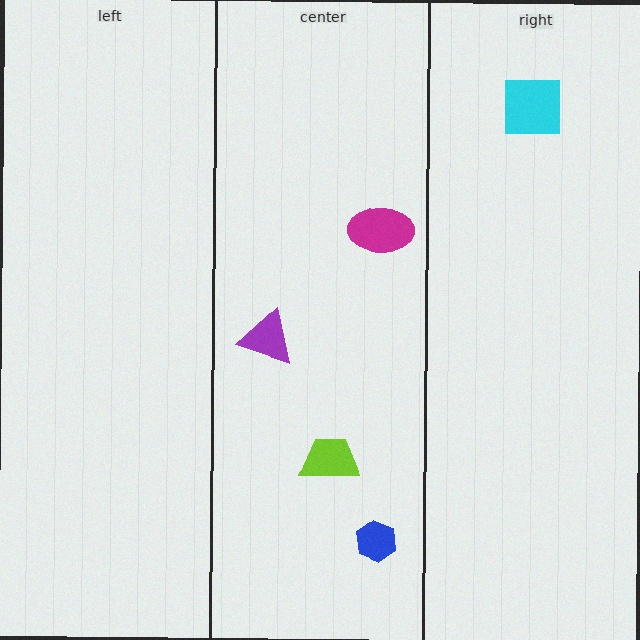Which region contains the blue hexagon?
The center region.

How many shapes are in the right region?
1.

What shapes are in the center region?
The purple triangle, the magenta ellipse, the blue hexagon, the lime trapezoid.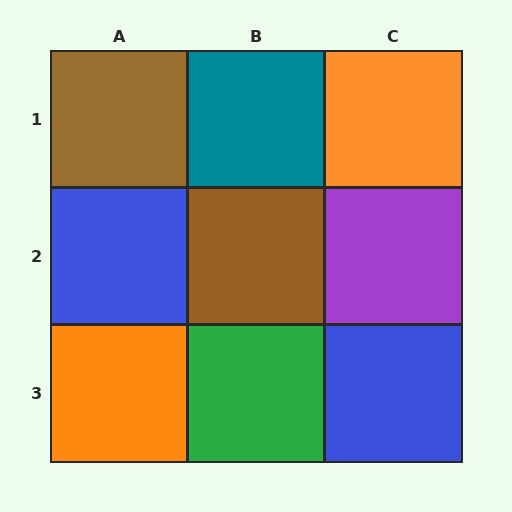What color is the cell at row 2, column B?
Brown.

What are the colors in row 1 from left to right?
Brown, teal, orange.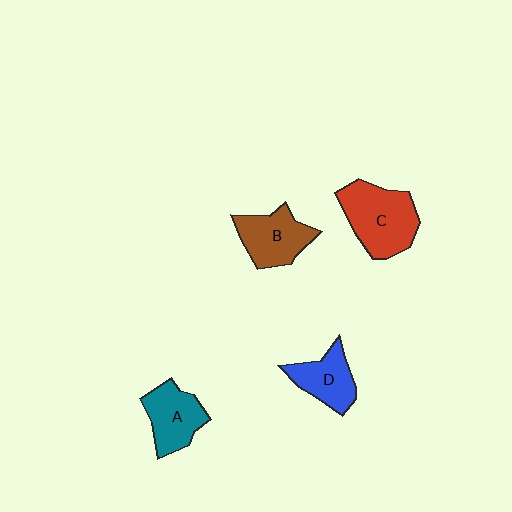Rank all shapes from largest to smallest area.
From largest to smallest: C (red), B (brown), A (teal), D (blue).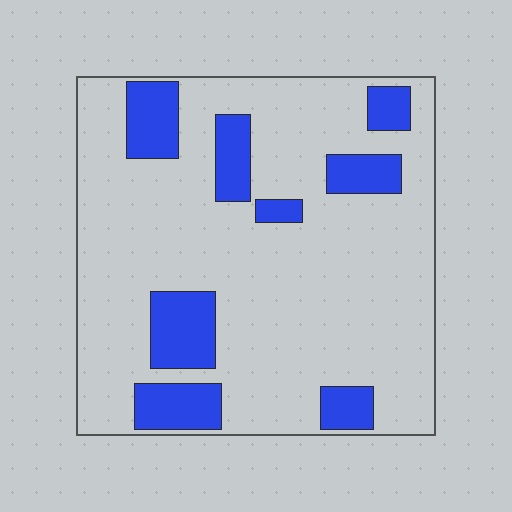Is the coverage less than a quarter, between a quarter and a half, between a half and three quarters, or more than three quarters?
Less than a quarter.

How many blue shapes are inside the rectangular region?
8.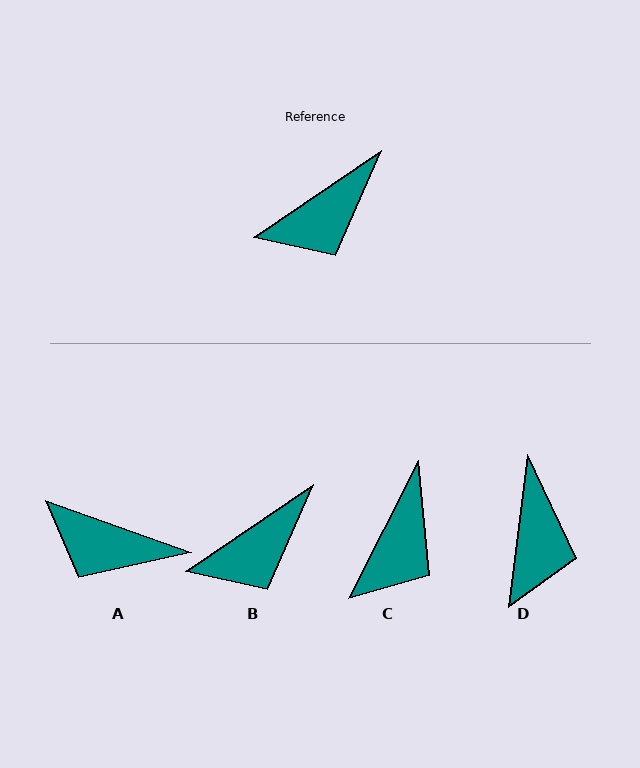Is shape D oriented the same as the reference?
No, it is off by about 49 degrees.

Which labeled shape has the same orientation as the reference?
B.